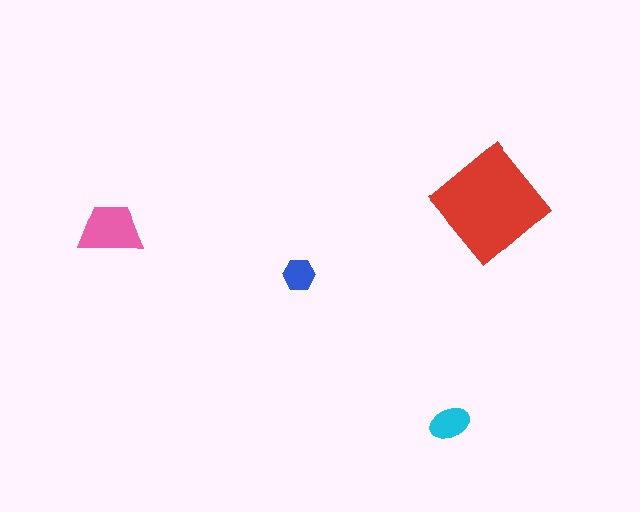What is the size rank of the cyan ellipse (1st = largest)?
3rd.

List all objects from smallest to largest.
The blue hexagon, the cyan ellipse, the pink trapezoid, the red diamond.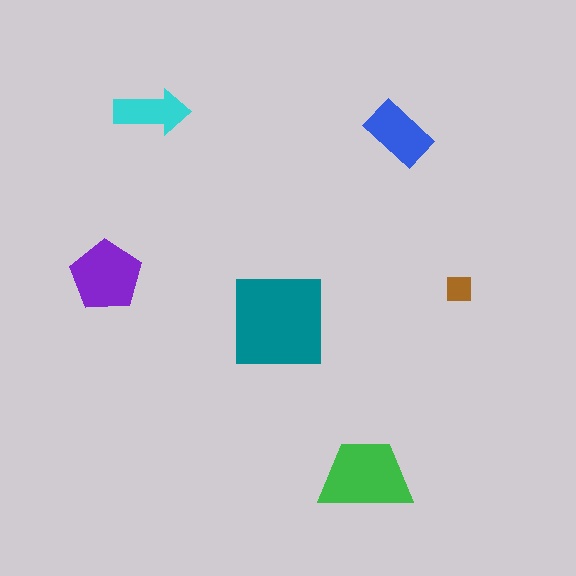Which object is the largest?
The teal square.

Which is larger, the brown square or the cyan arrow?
The cyan arrow.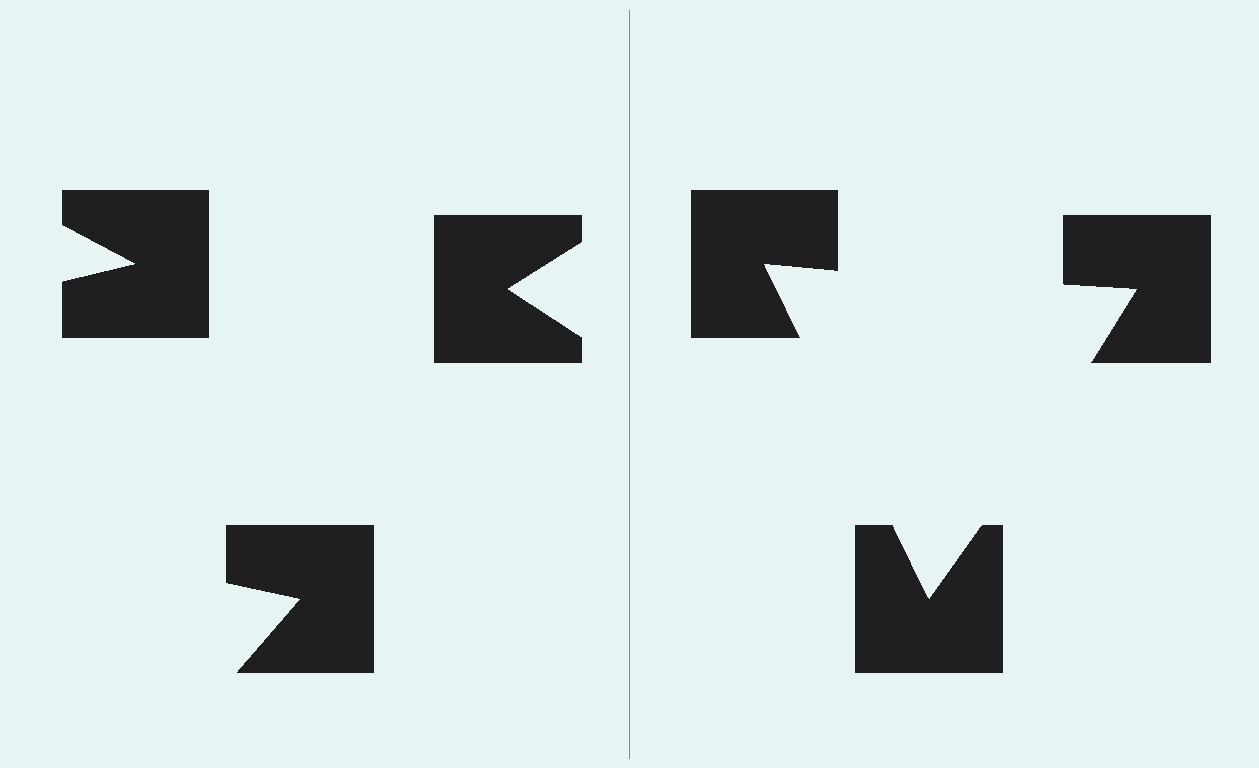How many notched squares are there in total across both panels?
6 — 3 on each side.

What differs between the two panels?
The notched squares are positioned identically on both sides; only the wedge orientations differ. On the right they align to a triangle; on the left they are misaligned.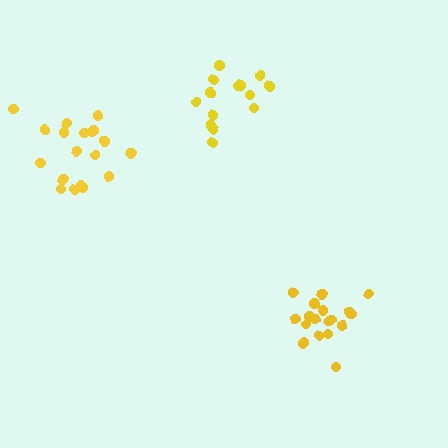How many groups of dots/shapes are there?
There are 3 groups.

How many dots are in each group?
Group 1: 19 dots, Group 2: 14 dots, Group 3: 19 dots (52 total).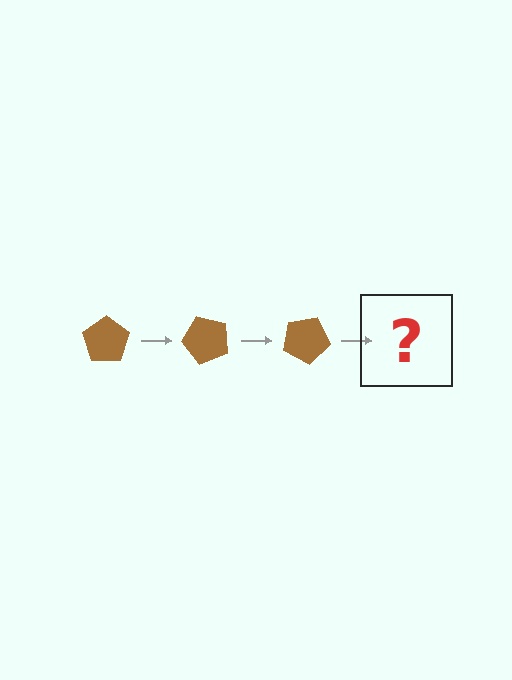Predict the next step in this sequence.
The next step is a brown pentagon rotated 150 degrees.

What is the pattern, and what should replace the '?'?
The pattern is that the pentagon rotates 50 degrees each step. The '?' should be a brown pentagon rotated 150 degrees.